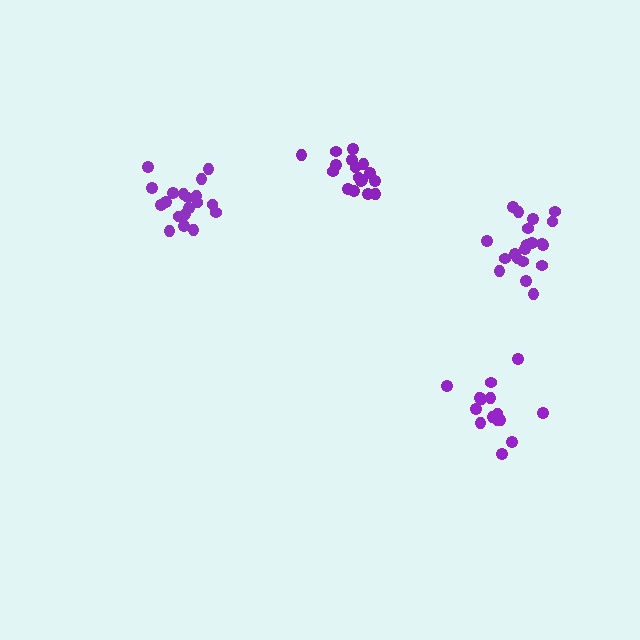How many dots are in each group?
Group 1: 15 dots, Group 2: 20 dots, Group 3: 17 dots, Group 4: 20 dots (72 total).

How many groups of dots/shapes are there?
There are 4 groups.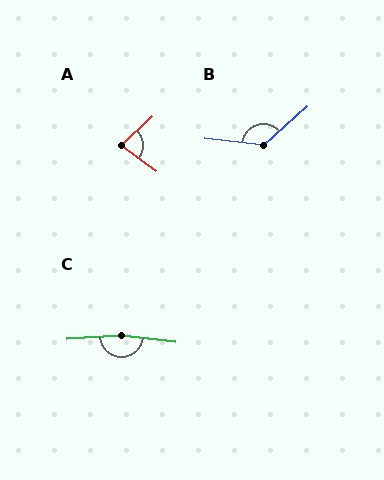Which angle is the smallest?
A, at approximately 81 degrees.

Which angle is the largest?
C, at approximately 169 degrees.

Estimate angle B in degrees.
Approximately 132 degrees.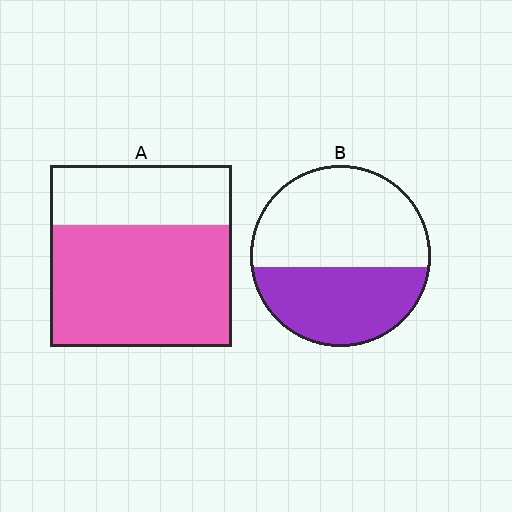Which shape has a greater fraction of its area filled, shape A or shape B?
Shape A.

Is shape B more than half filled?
No.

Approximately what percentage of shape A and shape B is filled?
A is approximately 65% and B is approximately 40%.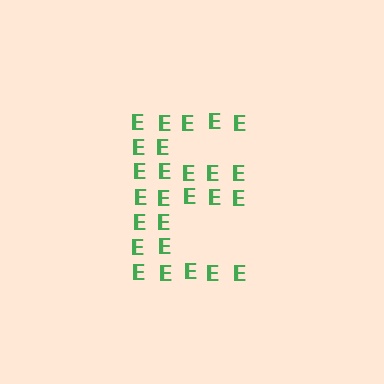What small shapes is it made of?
It is made of small letter E's.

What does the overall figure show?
The overall figure shows the letter E.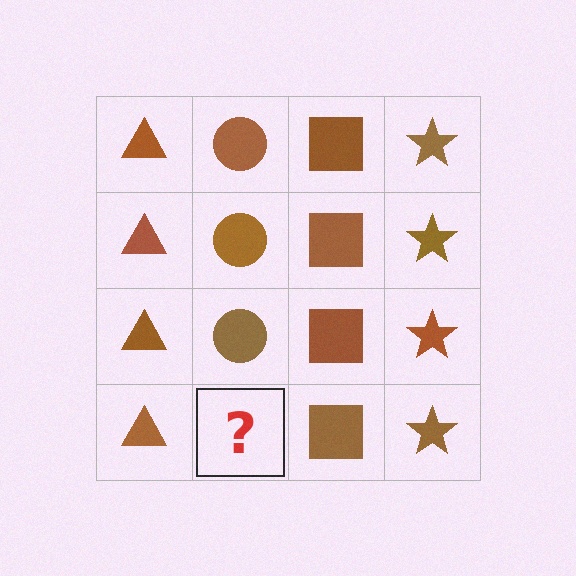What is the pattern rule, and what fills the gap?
The rule is that each column has a consistent shape. The gap should be filled with a brown circle.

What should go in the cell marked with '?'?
The missing cell should contain a brown circle.